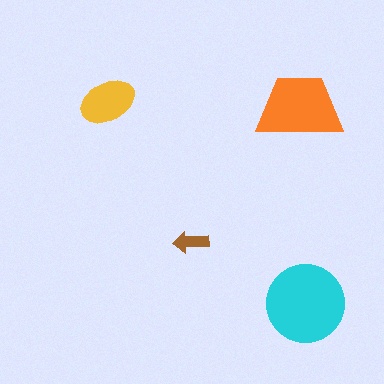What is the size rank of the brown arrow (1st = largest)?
4th.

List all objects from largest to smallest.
The cyan circle, the orange trapezoid, the yellow ellipse, the brown arrow.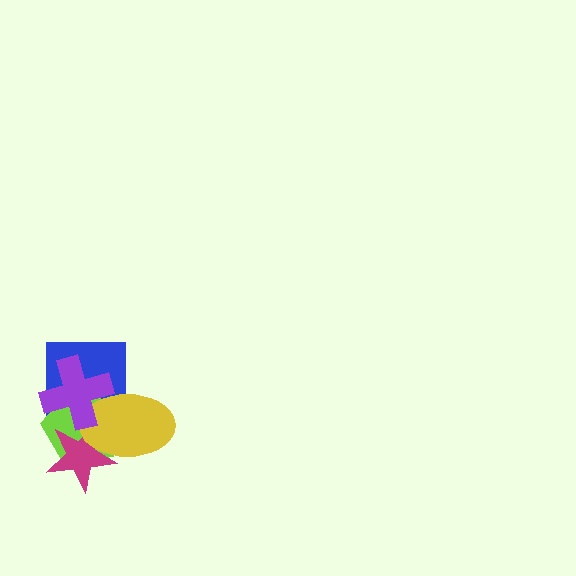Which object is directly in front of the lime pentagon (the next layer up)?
The magenta star is directly in front of the lime pentagon.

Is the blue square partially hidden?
Yes, it is partially covered by another shape.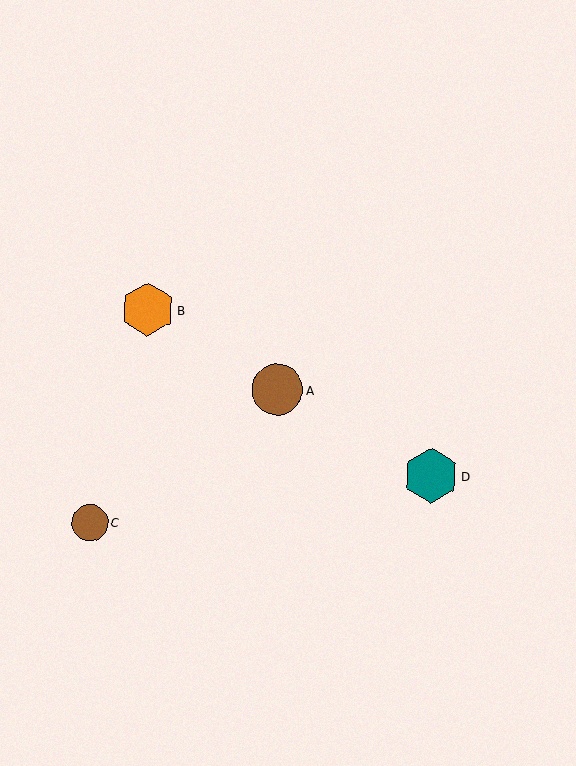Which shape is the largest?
The teal hexagon (labeled D) is the largest.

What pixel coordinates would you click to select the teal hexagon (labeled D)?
Click at (431, 475) to select the teal hexagon D.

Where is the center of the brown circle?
The center of the brown circle is at (277, 390).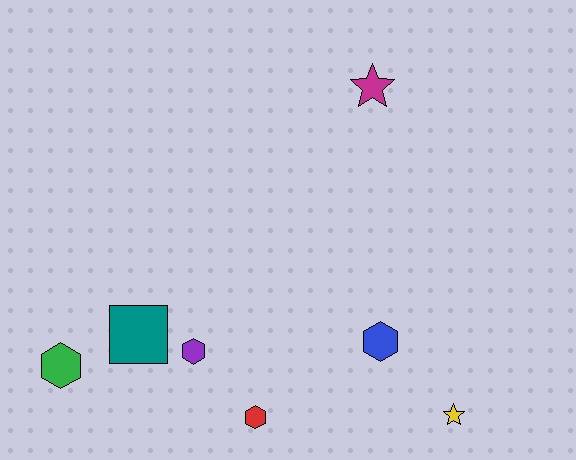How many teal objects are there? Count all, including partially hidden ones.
There is 1 teal object.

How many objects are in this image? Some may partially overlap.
There are 7 objects.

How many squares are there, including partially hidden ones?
There is 1 square.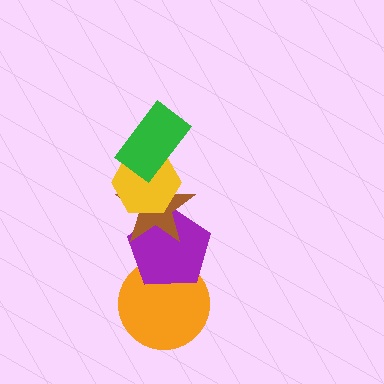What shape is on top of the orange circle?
The purple pentagon is on top of the orange circle.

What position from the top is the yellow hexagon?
The yellow hexagon is 2nd from the top.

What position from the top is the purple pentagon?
The purple pentagon is 4th from the top.